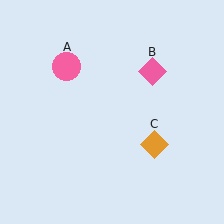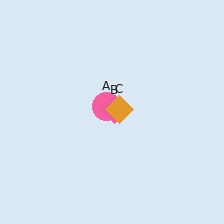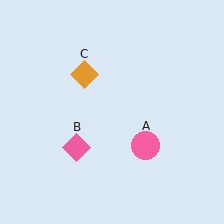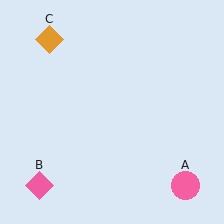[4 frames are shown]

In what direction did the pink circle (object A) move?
The pink circle (object A) moved down and to the right.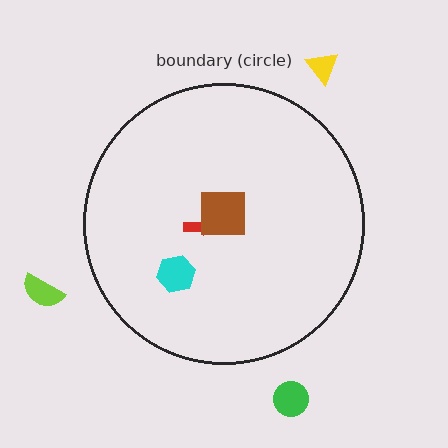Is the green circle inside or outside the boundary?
Outside.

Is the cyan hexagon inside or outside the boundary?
Inside.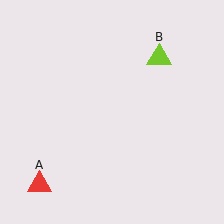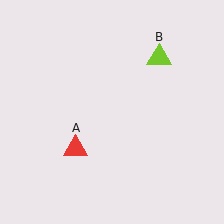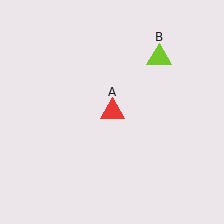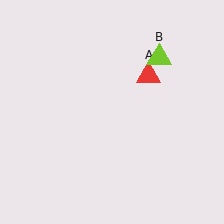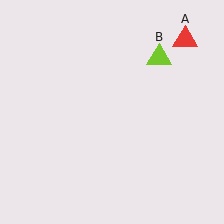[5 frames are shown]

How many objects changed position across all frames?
1 object changed position: red triangle (object A).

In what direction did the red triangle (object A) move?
The red triangle (object A) moved up and to the right.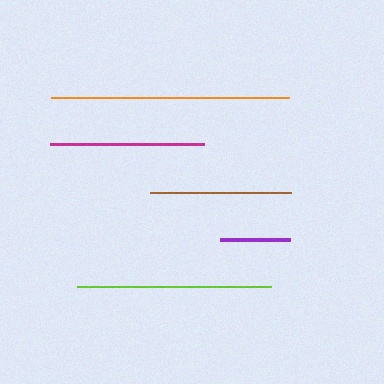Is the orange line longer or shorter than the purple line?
The orange line is longer than the purple line.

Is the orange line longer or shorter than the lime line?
The orange line is longer than the lime line.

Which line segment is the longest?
The orange line is the longest at approximately 238 pixels.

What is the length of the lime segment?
The lime segment is approximately 194 pixels long.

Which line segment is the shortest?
The purple line is the shortest at approximately 70 pixels.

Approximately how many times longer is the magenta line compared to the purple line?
The magenta line is approximately 2.2 times the length of the purple line.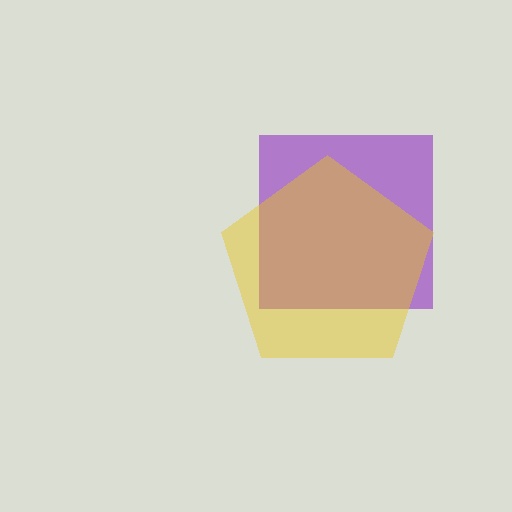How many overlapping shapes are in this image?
There are 2 overlapping shapes in the image.